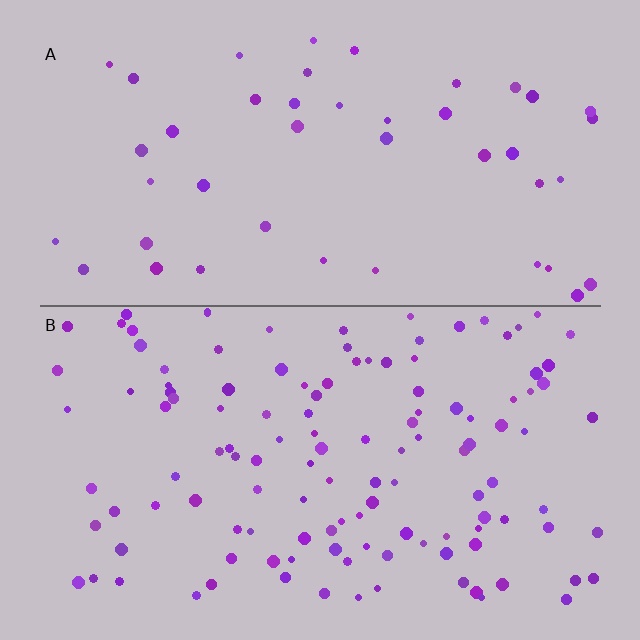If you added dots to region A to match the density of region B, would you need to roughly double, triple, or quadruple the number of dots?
Approximately triple.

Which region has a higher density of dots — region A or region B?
B (the bottom).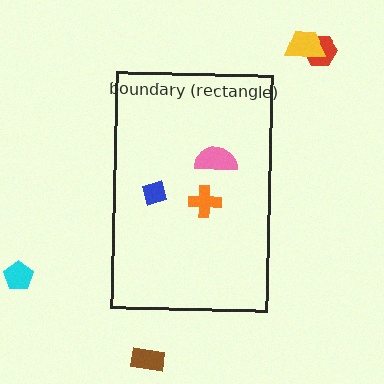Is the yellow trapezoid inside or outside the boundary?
Outside.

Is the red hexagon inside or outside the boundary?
Outside.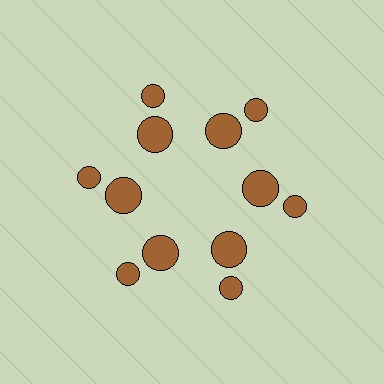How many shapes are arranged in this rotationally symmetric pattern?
There are 12 shapes, arranged in 6 groups of 2.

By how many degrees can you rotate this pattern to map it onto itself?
The pattern maps onto itself every 60 degrees of rotation.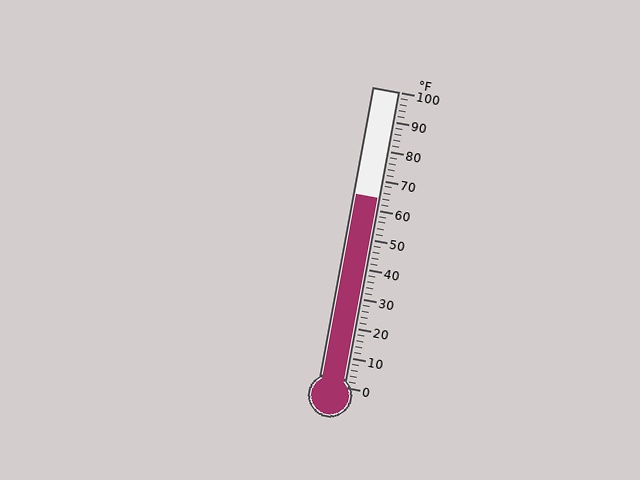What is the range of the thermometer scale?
The thermometer scale ranges from 0°F to 100°F.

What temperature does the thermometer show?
The thermometer shows approximately 64°F.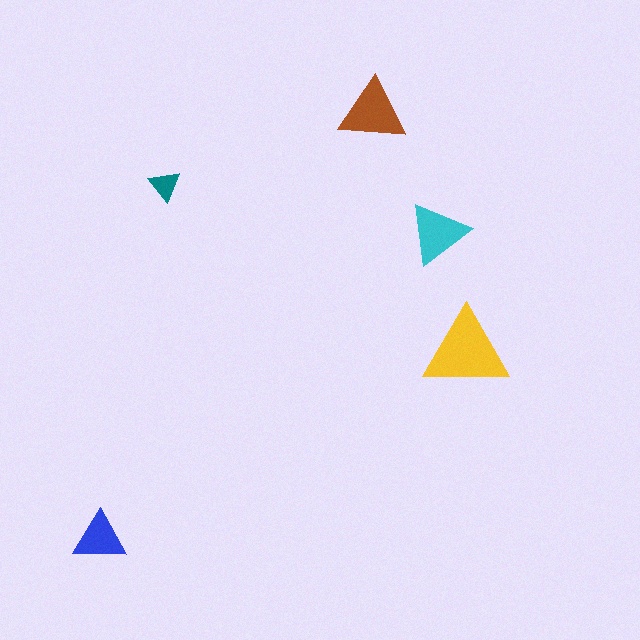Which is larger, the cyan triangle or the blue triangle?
The cyan one.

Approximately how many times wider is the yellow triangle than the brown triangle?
About 1.5 times wider.